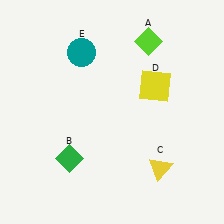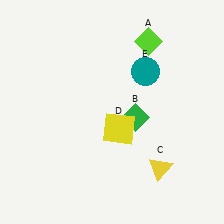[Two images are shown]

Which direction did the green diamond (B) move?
The green diamond (B) moved right.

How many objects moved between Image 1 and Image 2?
3 objects moved between the two images.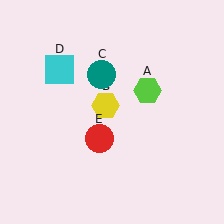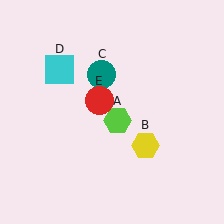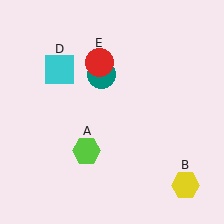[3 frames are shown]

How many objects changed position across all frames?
3 objects changed position: lime hexagon (object A), yellow hexagon (object B), red circle (object E).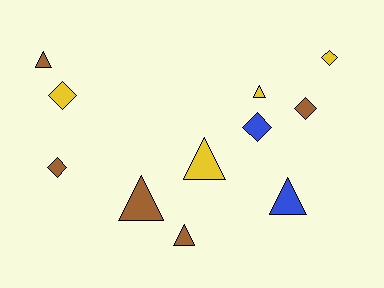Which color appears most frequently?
Brown, with 5 objects.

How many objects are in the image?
There are 11 objects.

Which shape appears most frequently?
Triangle, with 6 objects.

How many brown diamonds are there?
There are 2 brown diamonds.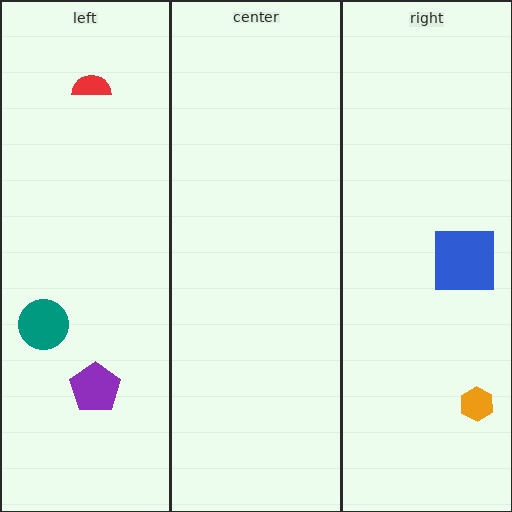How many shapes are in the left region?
3.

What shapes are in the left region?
The purple pentagon, the red semicircle, the teal circle.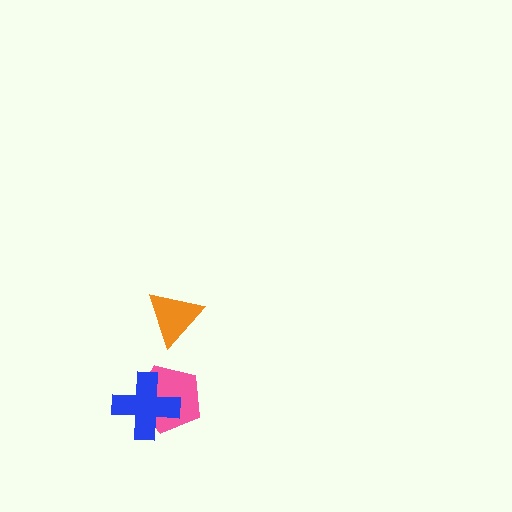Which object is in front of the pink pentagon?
The blue cross is in front of the pink pentagon.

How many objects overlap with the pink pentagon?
1 object overlaps with the pink pentagon.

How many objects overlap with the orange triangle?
0 objects overlap with the orange triangle.